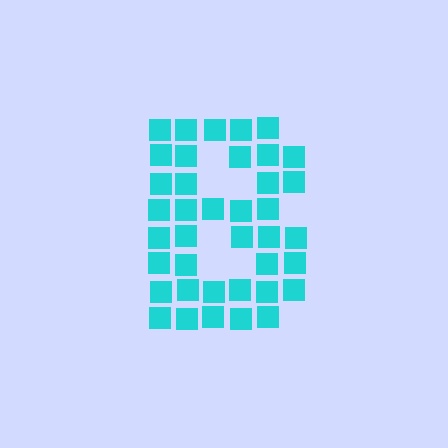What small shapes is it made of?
It is made of small squares.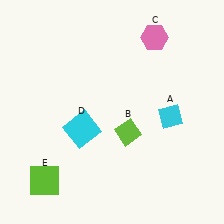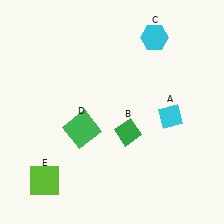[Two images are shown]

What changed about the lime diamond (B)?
In Image 1, B is lime. In Image 2, it changed to green.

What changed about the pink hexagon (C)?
In Image 1, C is pink. In Image 2, it changed to cyan.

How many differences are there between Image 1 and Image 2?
There are 3 differences between the two images.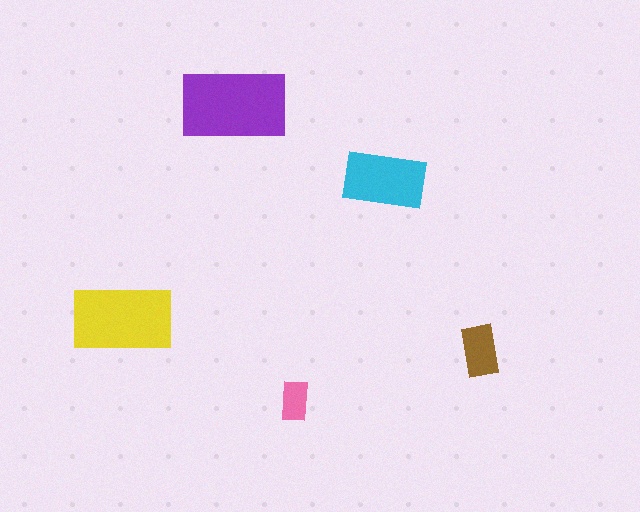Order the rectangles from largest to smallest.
the purple one, the yellow one, the cyan one, the brown one, the pink one.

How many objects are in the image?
There are 5 objects in the image.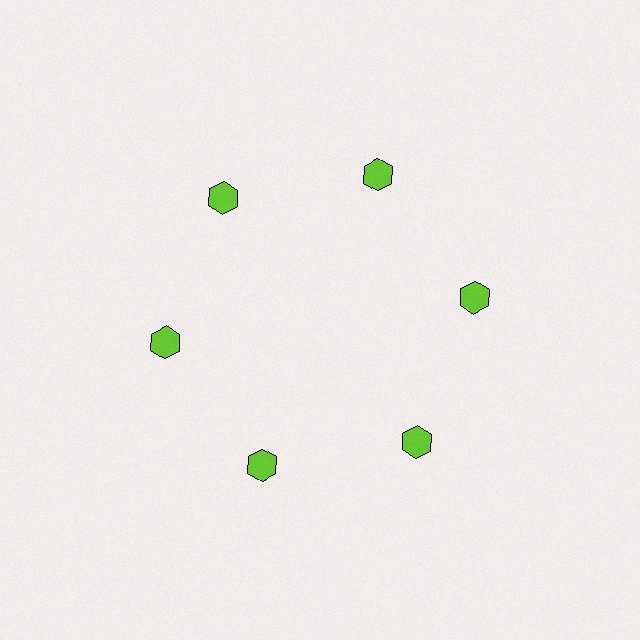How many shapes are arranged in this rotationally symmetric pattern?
There are 6 shapes, arranged in 6 groups of 1.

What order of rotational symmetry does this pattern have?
This pattern has 6-fold rotational symmetry.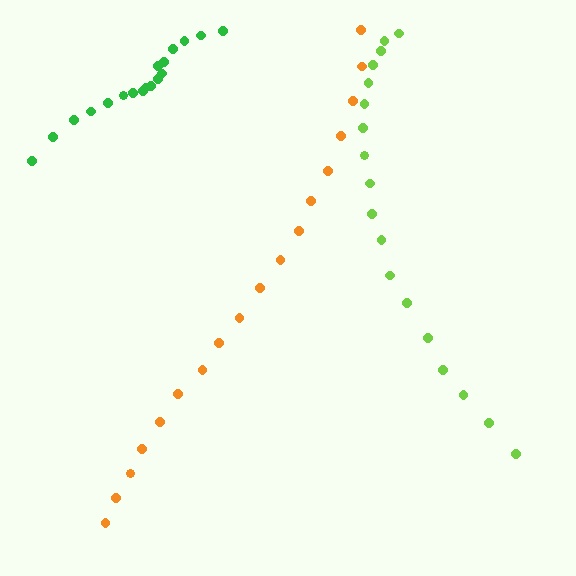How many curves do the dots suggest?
There are 3 distinct paths.